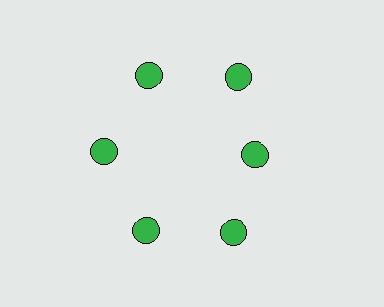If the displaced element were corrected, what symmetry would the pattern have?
It would have 6-fold rotational symmetry — the pattern would map onto itself every 60 degrees.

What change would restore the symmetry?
The symmetry would be restored by moving it outward, back onto the ring so that all 6 circles sit at equal angles and equal distance from the center.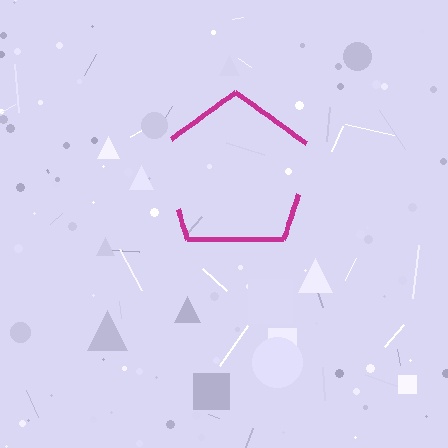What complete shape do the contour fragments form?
The contour fragments form a pentagon.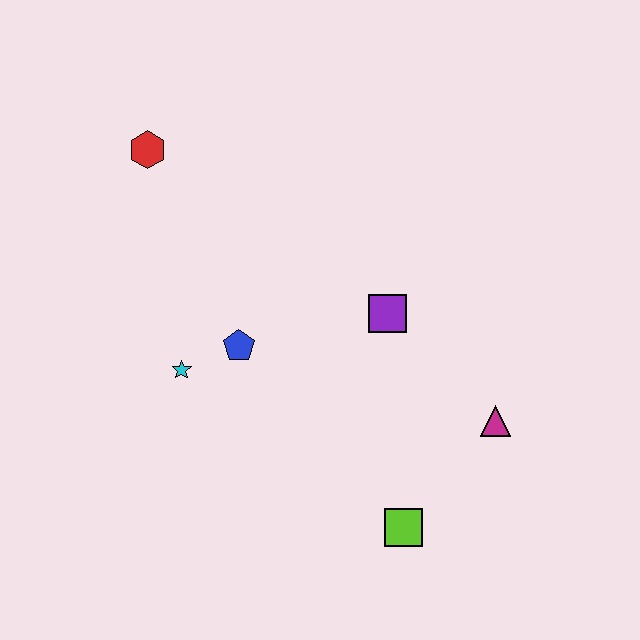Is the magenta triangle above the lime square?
Yes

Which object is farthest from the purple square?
The red hexagon is farthest from the purple square.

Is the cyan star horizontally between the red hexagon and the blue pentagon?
Yes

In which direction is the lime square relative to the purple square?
The lime square is below the purple square.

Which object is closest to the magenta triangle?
The lime square is closest to the magenta triangle.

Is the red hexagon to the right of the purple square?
No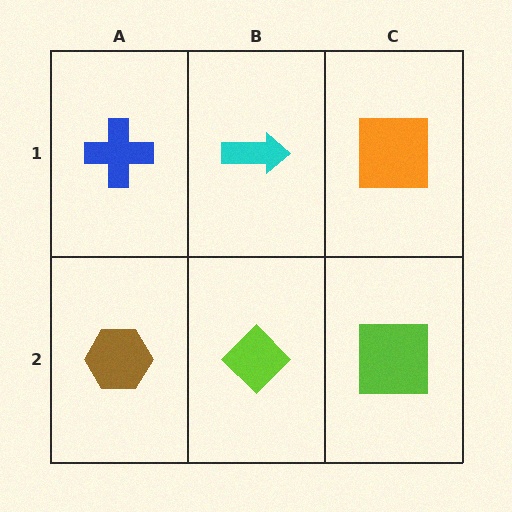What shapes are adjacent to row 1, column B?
A lime diamond (row 2, column B), a blue cross (row 1, column A), an orange square (row 1, column C).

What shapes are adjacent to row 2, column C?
An orange square (row 1, column C), a lime diamond (row 2, column B).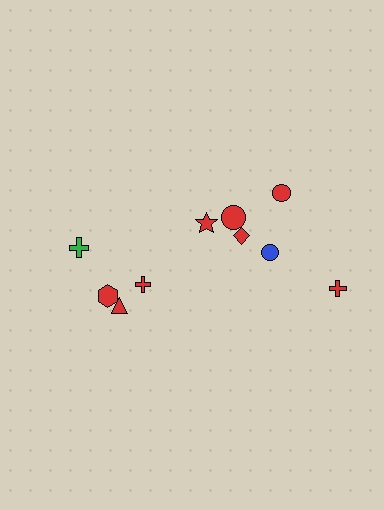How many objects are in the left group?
There are 4 objects.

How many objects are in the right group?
There are 6 objects.